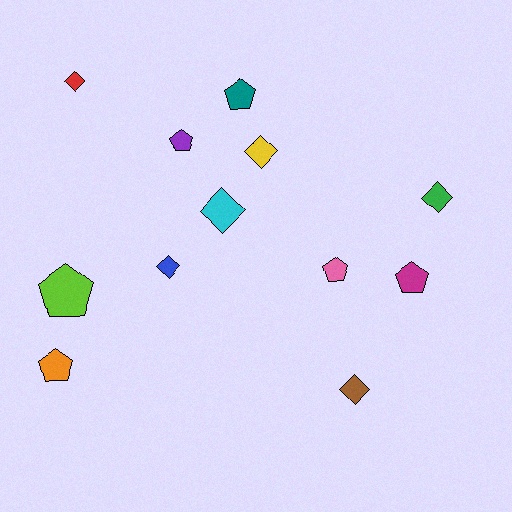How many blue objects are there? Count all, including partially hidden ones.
There is 1 blue object.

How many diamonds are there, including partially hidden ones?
There are 6 diamonds.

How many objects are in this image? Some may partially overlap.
There are 12 objects.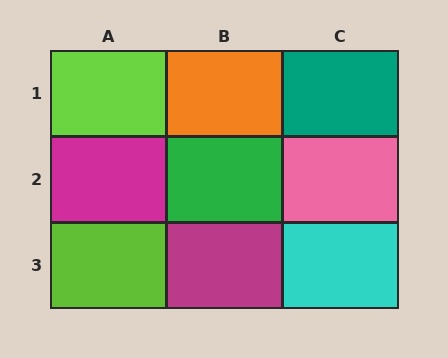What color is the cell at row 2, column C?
Pink.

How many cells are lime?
2 cells are lime.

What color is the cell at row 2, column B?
Green.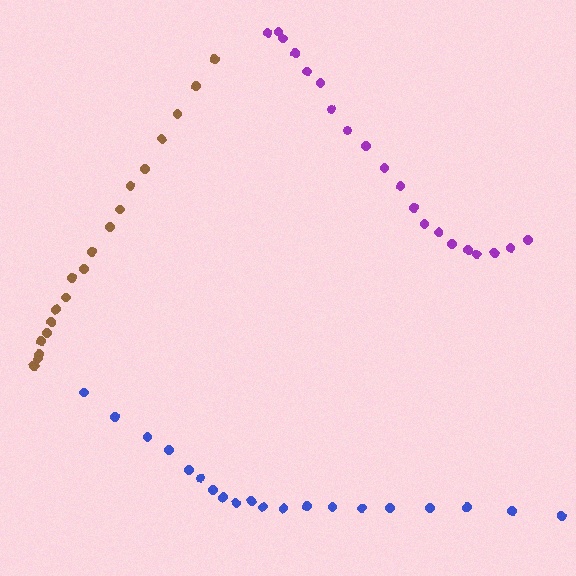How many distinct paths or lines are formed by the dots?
There are 3 distinct paths.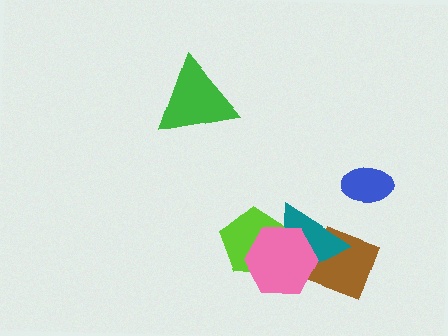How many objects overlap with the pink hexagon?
2 objects overlap with the pink hexagon.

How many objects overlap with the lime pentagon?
2 objects overlap with the lime pentagon.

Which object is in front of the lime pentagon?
The pink hexagon is in front of the lime pentagon.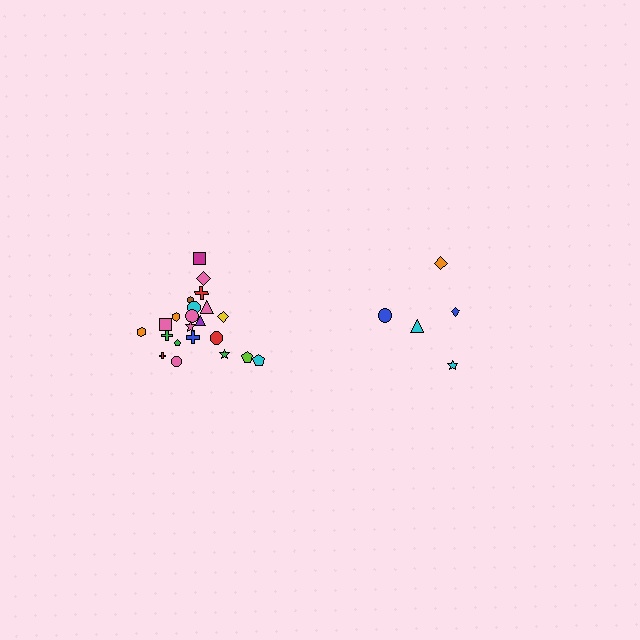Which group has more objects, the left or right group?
The left group.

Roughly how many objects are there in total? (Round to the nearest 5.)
Roughly 25 objects in total.